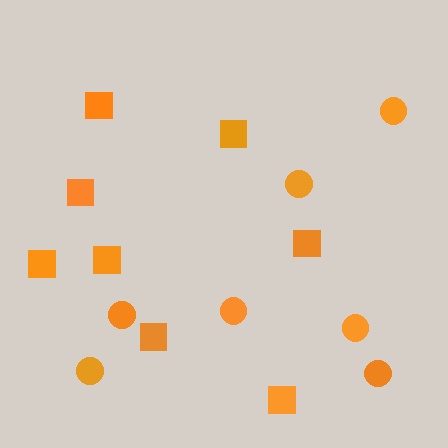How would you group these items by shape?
There are 2 groups: one group of squares (8) and one group of circles (7).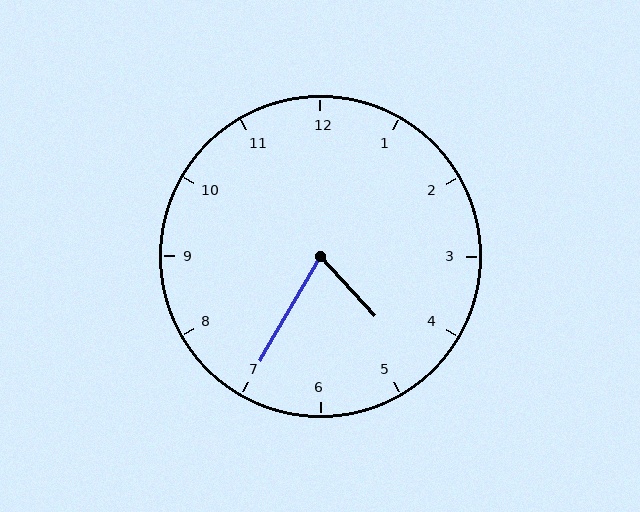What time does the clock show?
4:35.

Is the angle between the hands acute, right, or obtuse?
It is acute.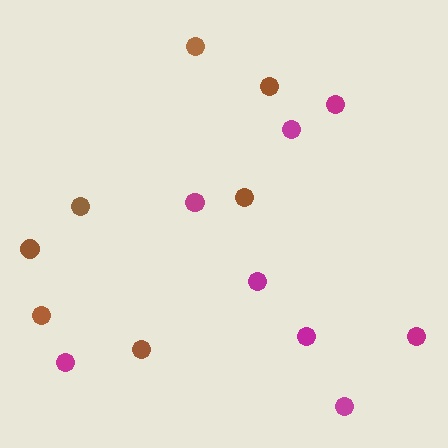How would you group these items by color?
There are 2 groups: one group of magenta circles (8) and one group of brown circles (7).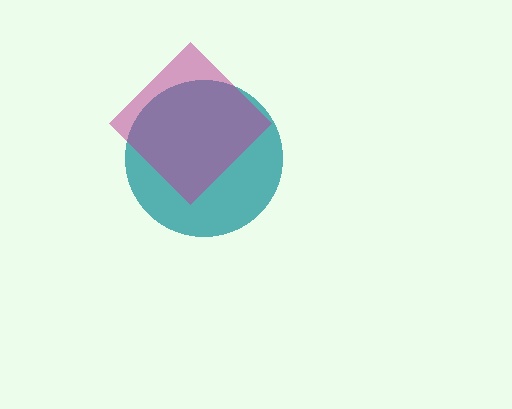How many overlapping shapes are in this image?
There are 2 overlapping shapes in the image.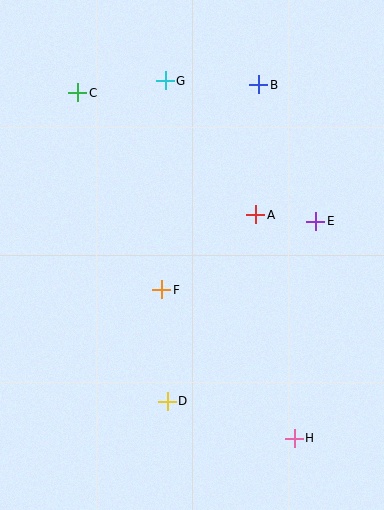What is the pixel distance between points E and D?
The distance between E and D is 233 pixels.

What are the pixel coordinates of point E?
Point E is at (316, 221).